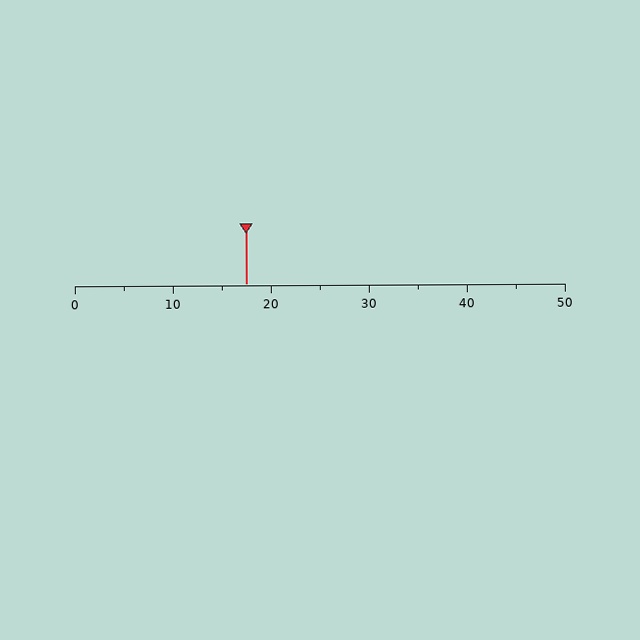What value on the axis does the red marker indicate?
The marker indicates approximately 17.5.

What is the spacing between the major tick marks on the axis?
The major ticks are spaced 10 apart.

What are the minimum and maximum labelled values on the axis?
The axis runs from 0 to 50.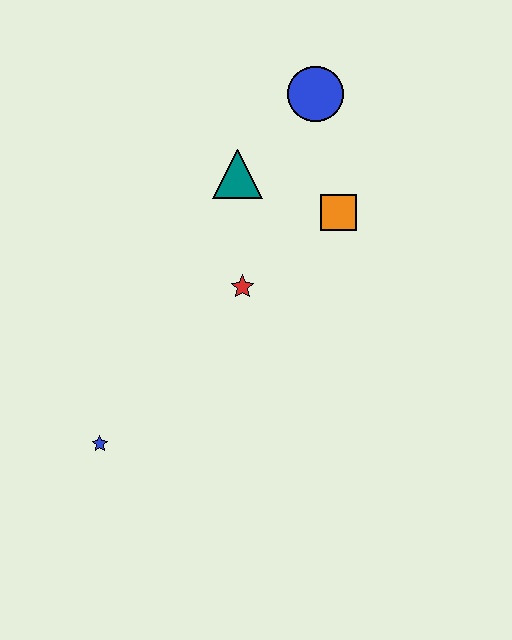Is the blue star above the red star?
No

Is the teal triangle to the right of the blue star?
Yes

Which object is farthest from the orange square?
The blue star is farthest from the orange square.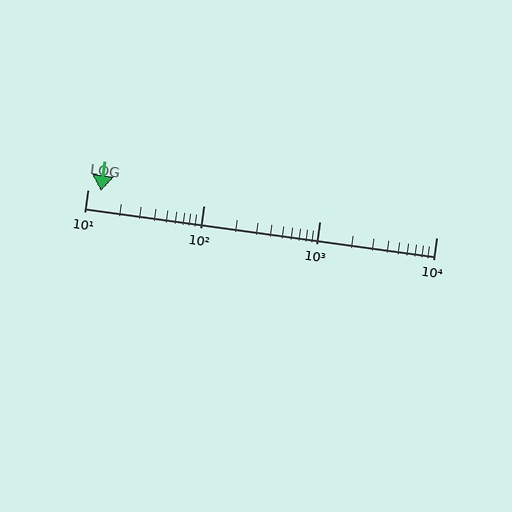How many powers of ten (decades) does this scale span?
The scale spans 3 decades, from 10 to 10000.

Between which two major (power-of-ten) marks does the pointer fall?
The pointer is between 10 and 100.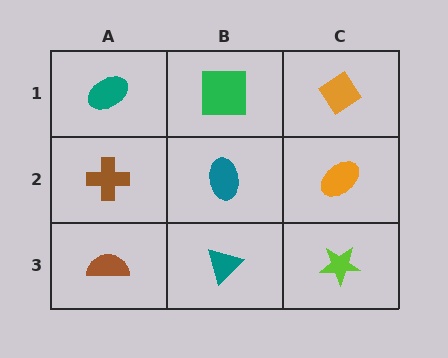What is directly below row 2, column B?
A teal triangle.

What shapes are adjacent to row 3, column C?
An orange ellipse (row 2, column C), a teal triangle (row 3, column B).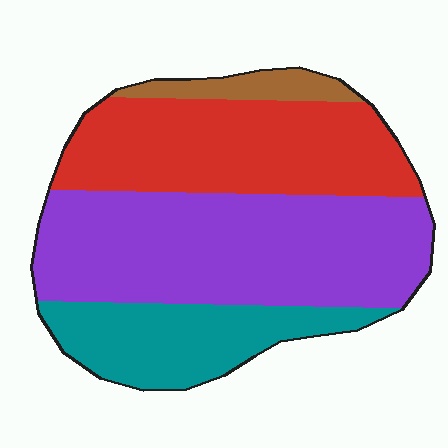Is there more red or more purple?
Purple.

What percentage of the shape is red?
Red covers 31% of the shape.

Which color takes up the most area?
Purple, at roughly 45%.